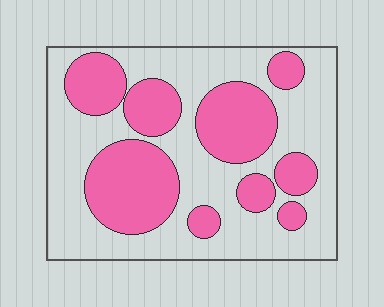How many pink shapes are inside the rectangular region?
9.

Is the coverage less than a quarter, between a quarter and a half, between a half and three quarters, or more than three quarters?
Between a quarter and a half.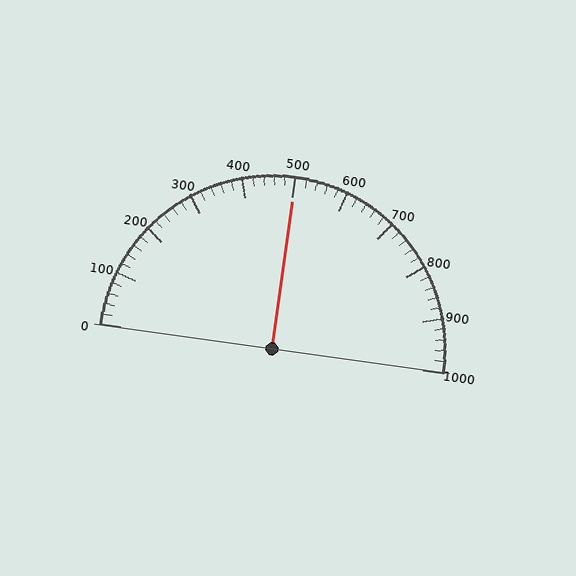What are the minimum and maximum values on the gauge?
The gauge ranges from 0 to 1000.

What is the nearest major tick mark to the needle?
The nearest major tick mark is 500.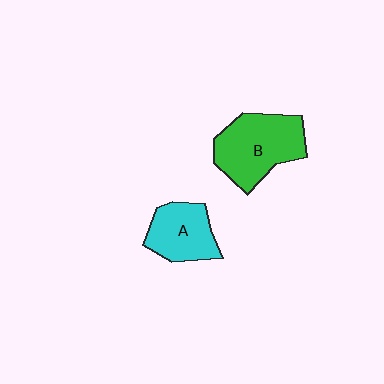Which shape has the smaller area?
Shape A (cyan).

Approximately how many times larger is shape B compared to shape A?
Approximately 1.4 times.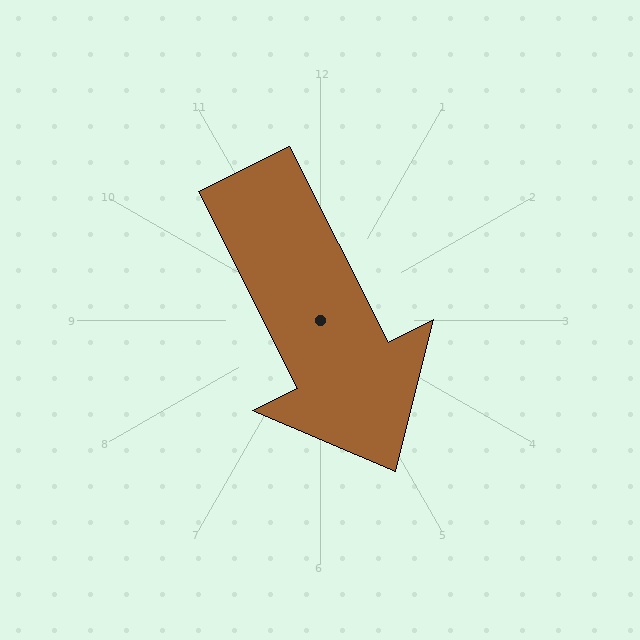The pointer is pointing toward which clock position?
Roughly 5 o'clock.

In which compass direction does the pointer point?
Southeast.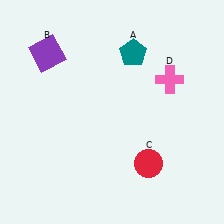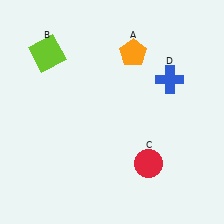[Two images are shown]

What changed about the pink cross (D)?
In Image 1, D is pink. In Image 2, it changed to blue.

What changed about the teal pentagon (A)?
In Image 1, A is teal. In Image 2, it changed to orange.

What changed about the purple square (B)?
In Image 1, B is purple. In Image 2, it changed to lime.